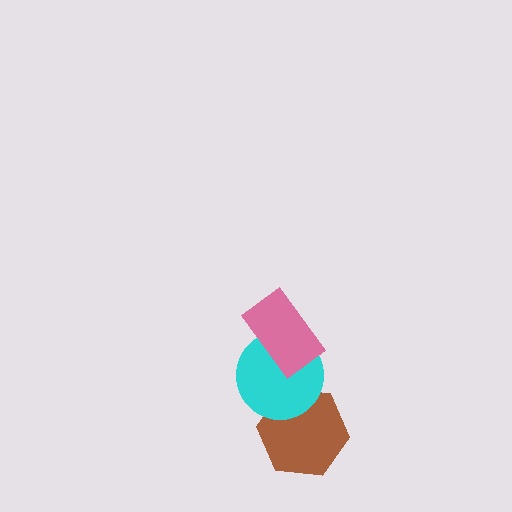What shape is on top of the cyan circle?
The pink rectangle is on top of the cyan circle.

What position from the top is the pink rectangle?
The pink rectangle is 1st from the top.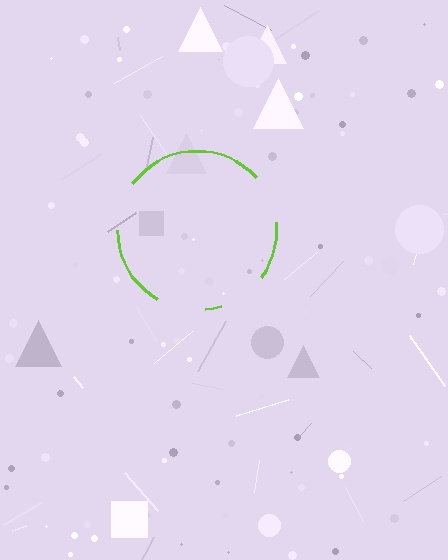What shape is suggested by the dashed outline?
The dashed outline suggests a circle.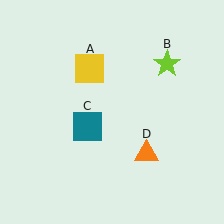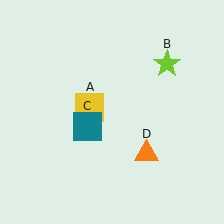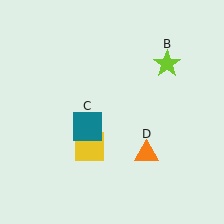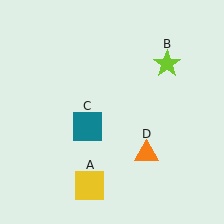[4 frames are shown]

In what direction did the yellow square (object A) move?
The yellow square (object A) moved down.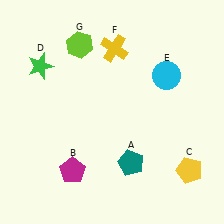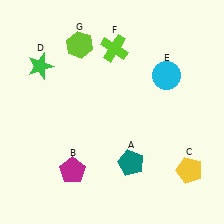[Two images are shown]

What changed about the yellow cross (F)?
In Image 1, F is yellow. In Image 2, it changed to lime.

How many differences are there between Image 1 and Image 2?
There is 1 difference between the two images.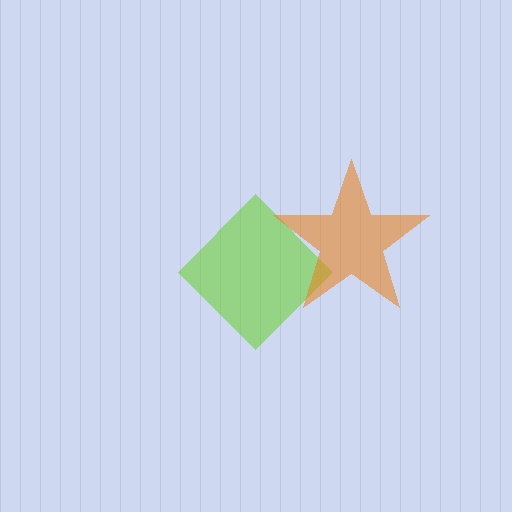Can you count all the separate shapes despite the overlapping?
Yes, there are 2 separate shapes.